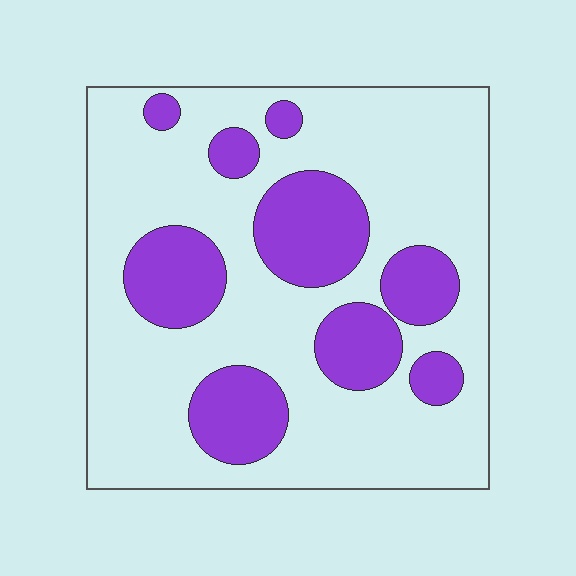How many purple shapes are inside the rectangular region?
9.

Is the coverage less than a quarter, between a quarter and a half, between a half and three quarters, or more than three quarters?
Between a quarter and a half.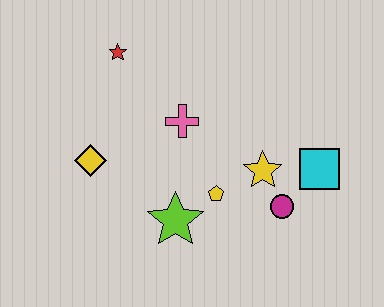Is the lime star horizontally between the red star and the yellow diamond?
No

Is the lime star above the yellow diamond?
No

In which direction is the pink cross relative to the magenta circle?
The pink cross is to the left of the magenta circle.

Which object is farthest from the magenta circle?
The red star is farthest from the magenta circle.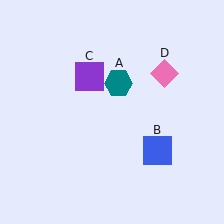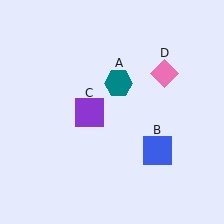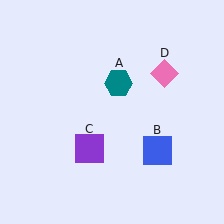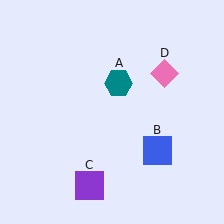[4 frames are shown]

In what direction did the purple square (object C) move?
The purple square (object C) moved down.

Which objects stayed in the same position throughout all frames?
Teal hexagon (object A) and blue square (object B) and pink diamond (object D) remained stationary.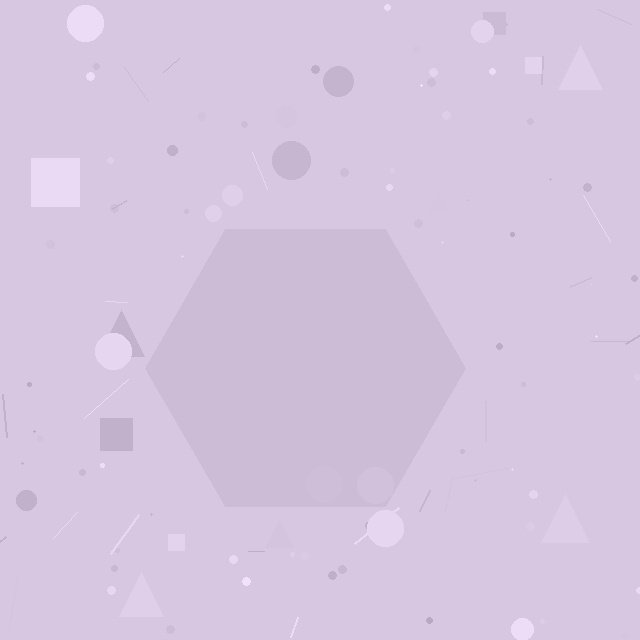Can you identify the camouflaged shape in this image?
The camouflaged shape is a hexagon.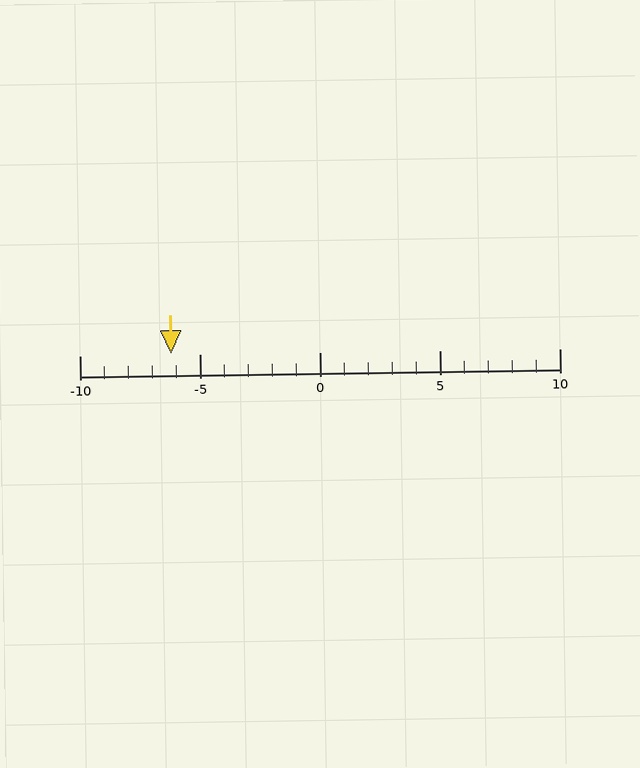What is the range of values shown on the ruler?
The ruler shows values from -10 to 10.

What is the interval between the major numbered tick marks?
The major tick marks are spaced 5 units apart.